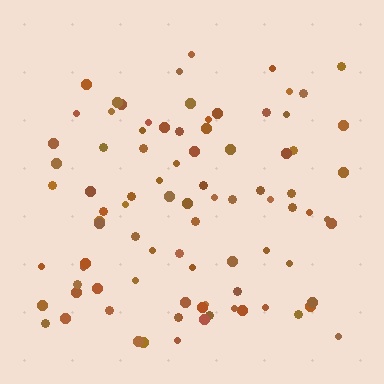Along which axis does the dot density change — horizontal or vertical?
Vertical.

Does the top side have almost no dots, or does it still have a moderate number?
Still a moderate number, just noticeably fewer than the bottom.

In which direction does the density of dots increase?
From top to bottom, with the bottom side densest.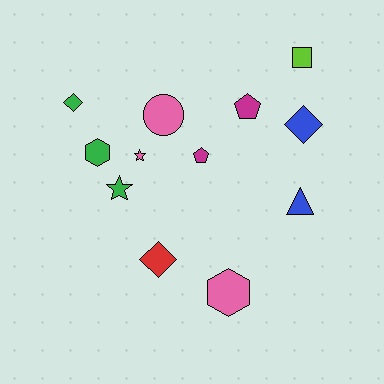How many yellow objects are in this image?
There are no yellow objects.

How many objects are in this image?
There are 12 objects.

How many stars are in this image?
There are 2 stars.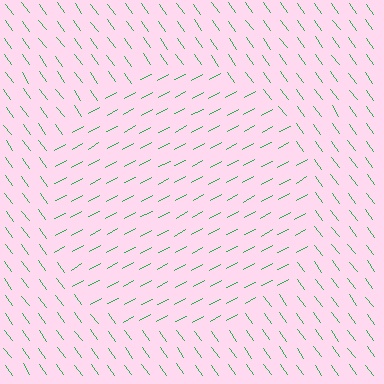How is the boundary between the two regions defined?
The boundary is defined purely by a change in line orientation (approximately 82 degrees difference). All lines are the same color and thickness.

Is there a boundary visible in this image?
Yes, there is a texture boundary formed by a change in line orientation.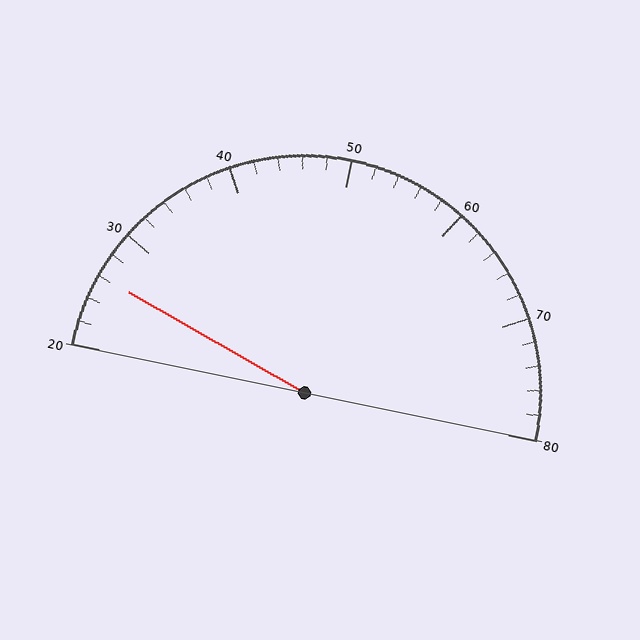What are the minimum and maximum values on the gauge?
The gauge ranges from 20 to 80.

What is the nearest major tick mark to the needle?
The nearest major tick mark is 30.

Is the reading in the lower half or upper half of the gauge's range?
The reading is in the lower half of the range (20 to 80).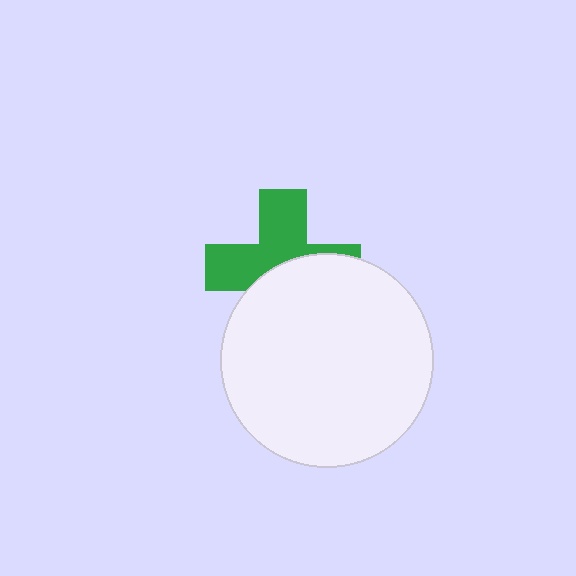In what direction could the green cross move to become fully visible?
The green cross could move up. That would shift it out from behind the white circle entirely.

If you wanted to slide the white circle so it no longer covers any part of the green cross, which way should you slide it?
Slide it down — that is the most direct way to separate the two shapes.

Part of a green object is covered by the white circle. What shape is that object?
It is a cross.